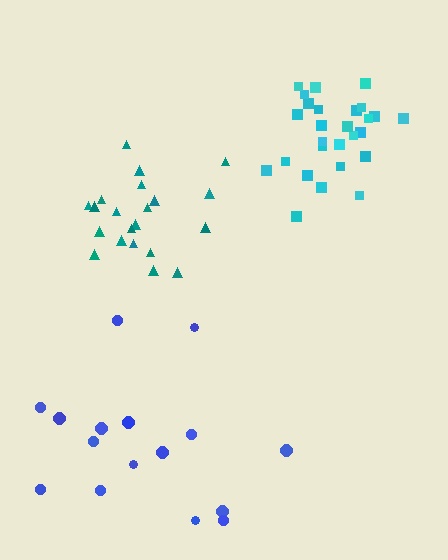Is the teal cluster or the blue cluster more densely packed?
Teal.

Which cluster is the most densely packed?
Cyan.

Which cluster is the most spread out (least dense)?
Blue.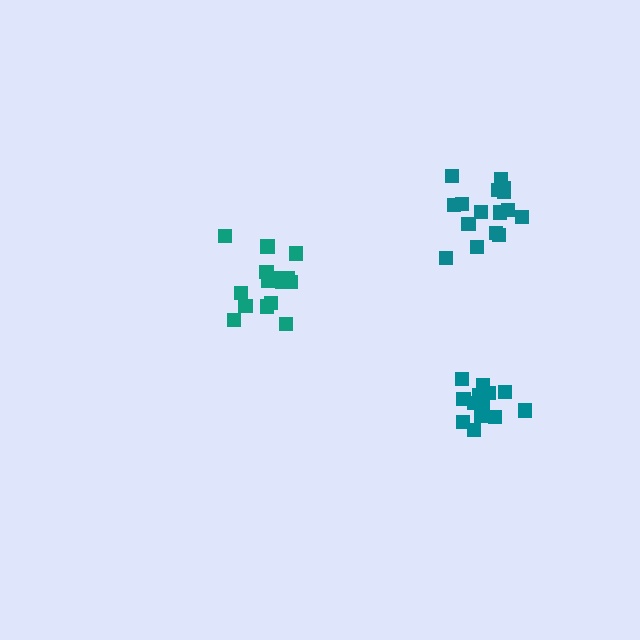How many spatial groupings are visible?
There are 3 spatial groupings.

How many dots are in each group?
Group 1: 16 dots, Group 2: 15 dots, Group 3: 14 dots (45 total).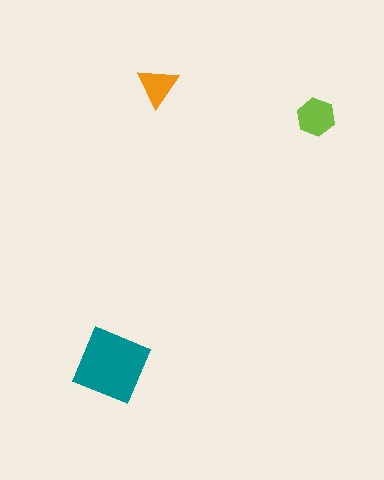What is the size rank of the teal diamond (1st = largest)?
1st.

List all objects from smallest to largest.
The orange triangle, the lime hexagon, the teal diamond.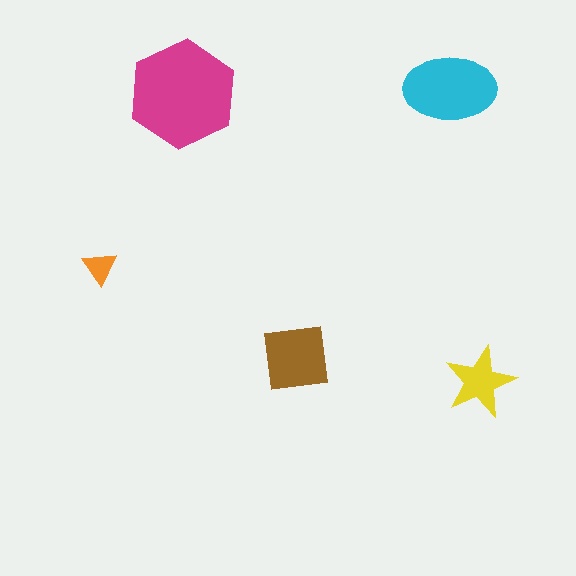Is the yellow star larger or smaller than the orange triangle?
Larger.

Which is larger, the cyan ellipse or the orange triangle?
The cyan ellipse.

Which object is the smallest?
The orange triangle.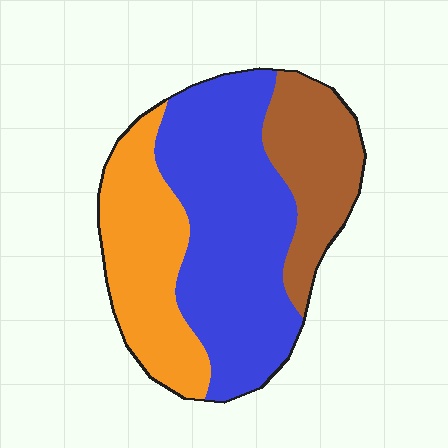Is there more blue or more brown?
Blue.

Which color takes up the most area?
Blue, at roughly 50%.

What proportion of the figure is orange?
Orange takes up about one quarter (1/4) of the figure.